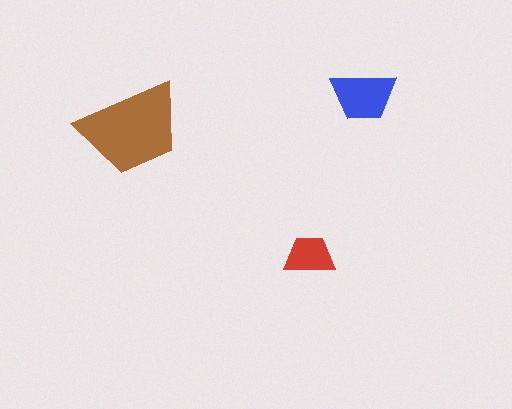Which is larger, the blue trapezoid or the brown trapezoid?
The brown one.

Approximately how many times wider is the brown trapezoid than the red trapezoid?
About 2 times wider.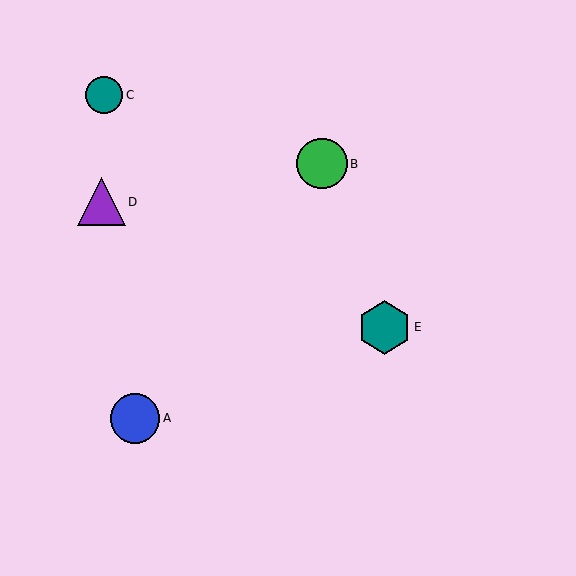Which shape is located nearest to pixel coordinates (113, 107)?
The teal circle (labeled C) at (104, 95) is nearest to that location.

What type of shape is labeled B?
Shape B is a green circle.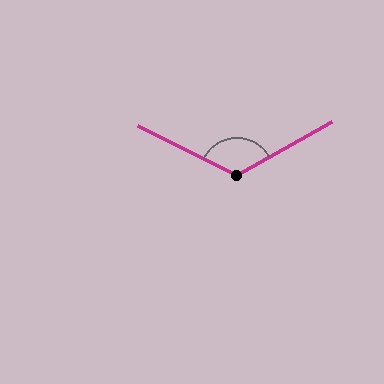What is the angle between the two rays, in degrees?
Approximately 124 degrees.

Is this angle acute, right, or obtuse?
It is obtuse.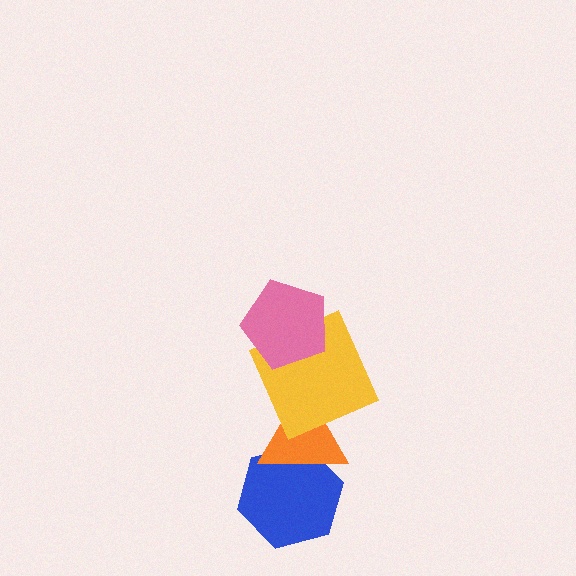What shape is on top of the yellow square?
The pink pentagon is on top of the yellow square.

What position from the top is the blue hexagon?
The blue hexagon is 4th from the top.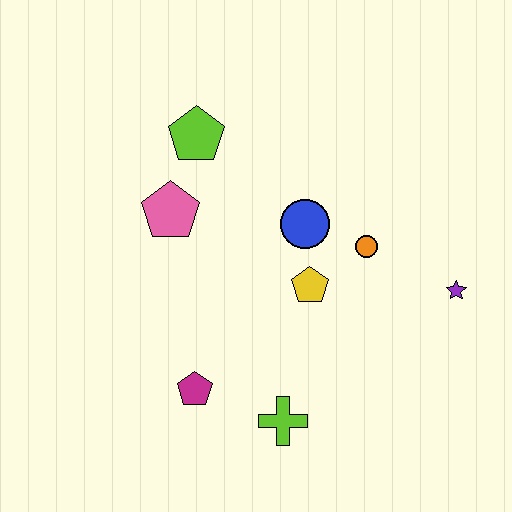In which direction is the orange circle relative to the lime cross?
The orange circle is above the lime cross.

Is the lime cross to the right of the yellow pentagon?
No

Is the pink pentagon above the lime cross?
Yes